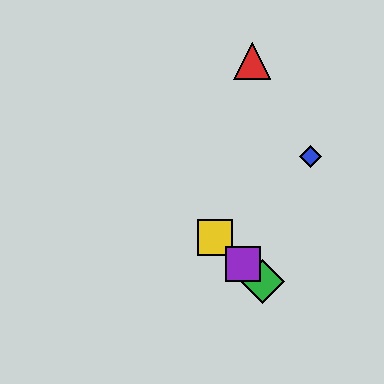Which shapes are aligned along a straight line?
The green diamond, the yellow square, the purple square are aligned along a straight line.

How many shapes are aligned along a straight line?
3 shapes (the green diamond, the yellow square, the purple square) are aligned along a straight line.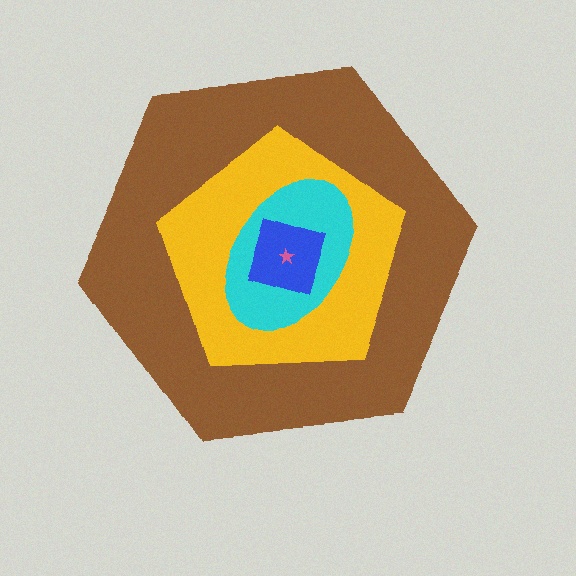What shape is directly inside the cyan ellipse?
The blue square.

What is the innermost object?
The pink star.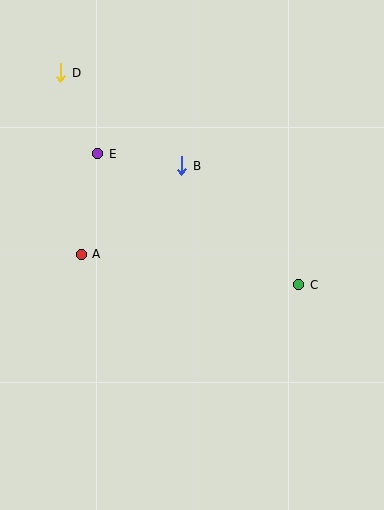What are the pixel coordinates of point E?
Point E is at (98, 154).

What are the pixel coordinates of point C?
Point C is at (299, 285).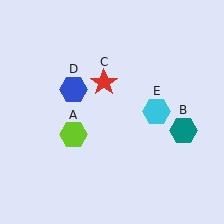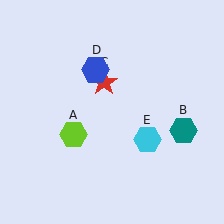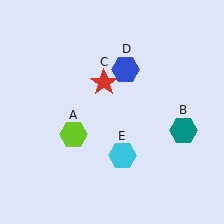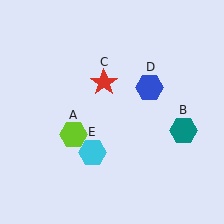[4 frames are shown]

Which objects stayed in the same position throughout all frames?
Lime hexagon (object A) and teal hexagon (object B) and red star (object C) remained stationary.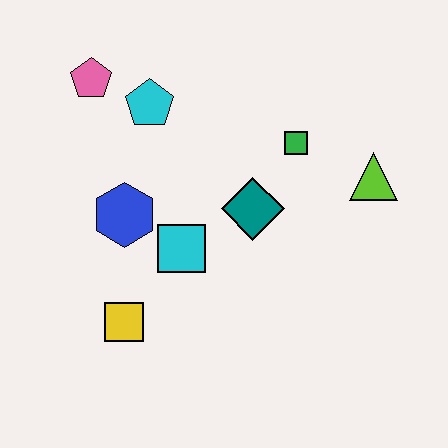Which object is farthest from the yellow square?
The lime triangle is farthest from the yellow square.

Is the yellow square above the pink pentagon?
No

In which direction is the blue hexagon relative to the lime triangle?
The blue hexagon is to the left of the lime triangle.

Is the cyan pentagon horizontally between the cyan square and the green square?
No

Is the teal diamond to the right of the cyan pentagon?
Yes